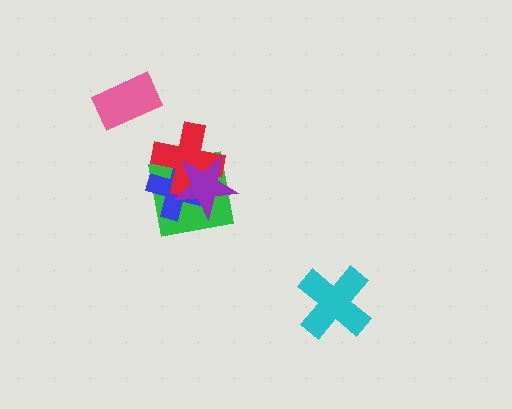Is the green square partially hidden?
Yes, it is partially covered by another shape.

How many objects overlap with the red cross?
3 objects overlap with the red cross.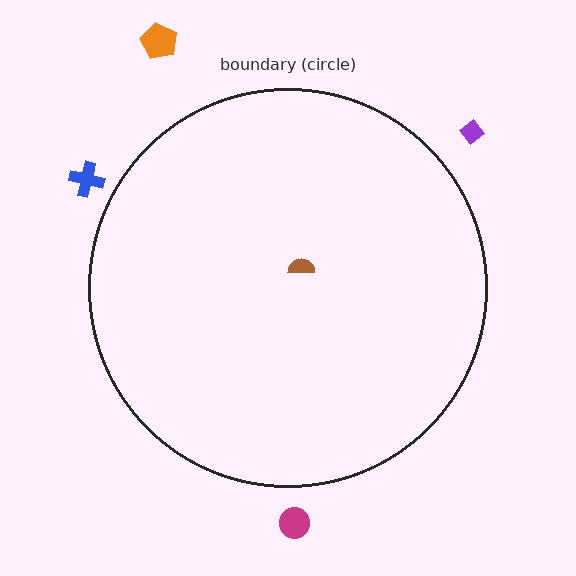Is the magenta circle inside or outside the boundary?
Outside.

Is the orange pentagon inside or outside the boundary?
Outside.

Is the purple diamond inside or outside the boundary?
Outside.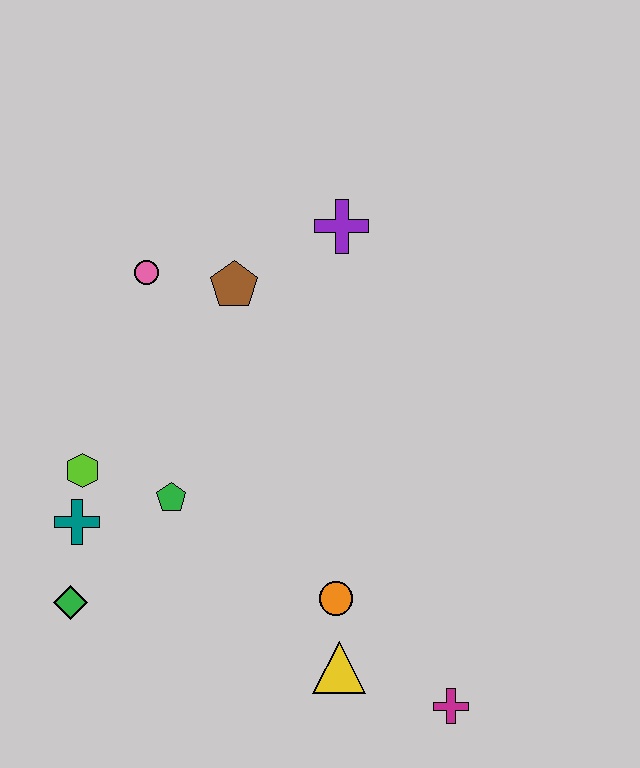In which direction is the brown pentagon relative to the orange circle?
The brown pentagon is above the orange circle.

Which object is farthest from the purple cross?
The magenta cross is farthest from the purple cross.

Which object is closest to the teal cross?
The lime hexagon is closest to the teal cross.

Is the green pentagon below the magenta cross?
No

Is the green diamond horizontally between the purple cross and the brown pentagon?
No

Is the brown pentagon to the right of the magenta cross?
No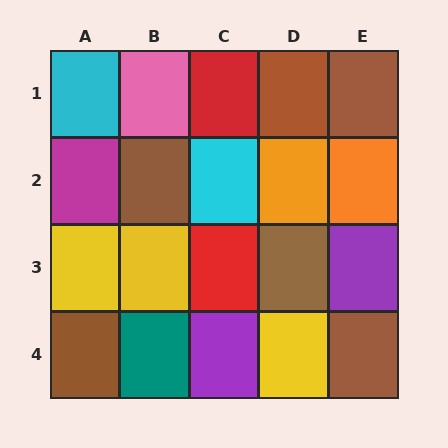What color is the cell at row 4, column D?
Yellow.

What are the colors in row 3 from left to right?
Yellow, yellow, red, brown, purple.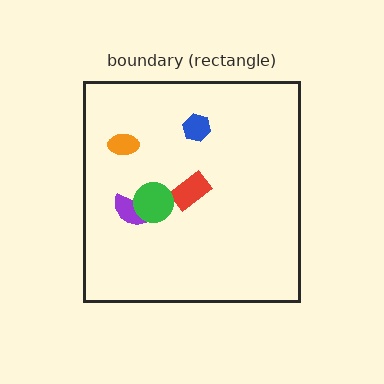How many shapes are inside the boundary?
5 inside, 0 outside.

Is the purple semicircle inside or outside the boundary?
Inside.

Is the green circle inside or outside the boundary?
Inside.